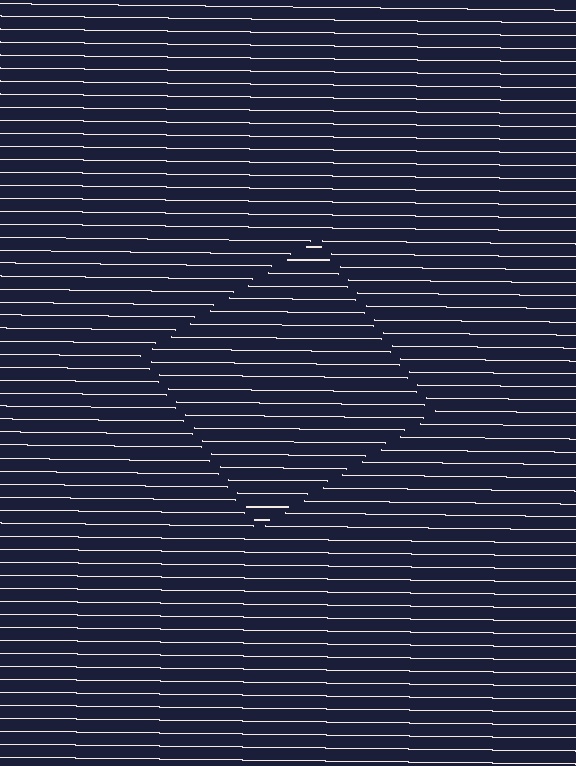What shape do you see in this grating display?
An illusory square. The interior of the shape contains the same grating, shifted by half a period — the contour is defined by the phase discontinuity where line-ends from the inner and outer gratings abut.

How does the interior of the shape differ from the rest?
The interior of the shape contains the same grating, shifted by half a period — the contour is defined by the phase discontinuity where line-ends from the inner and outer gratings abut.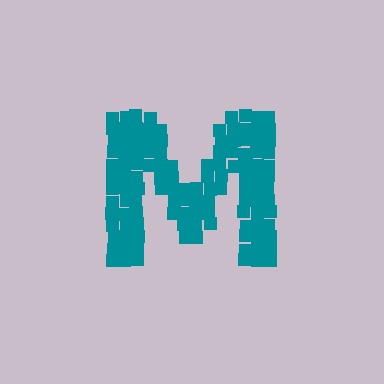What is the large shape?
The large shape is the letter M.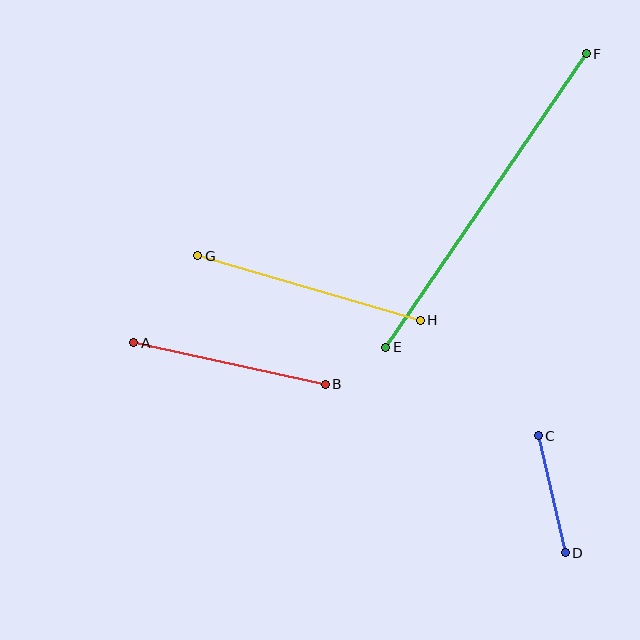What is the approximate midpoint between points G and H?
The midpoint is at approximately (309, 288) pixels.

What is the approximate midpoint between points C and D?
The midpoint is at approximately (552, 494) pixels.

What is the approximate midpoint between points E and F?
The midpoint is at approximately (486, 201) pixels.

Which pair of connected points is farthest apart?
Points E and F are farthest apart.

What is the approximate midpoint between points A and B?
The midpoint is at approximately (229, 363) pixels.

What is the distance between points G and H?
The distance is approximately 232 pixels.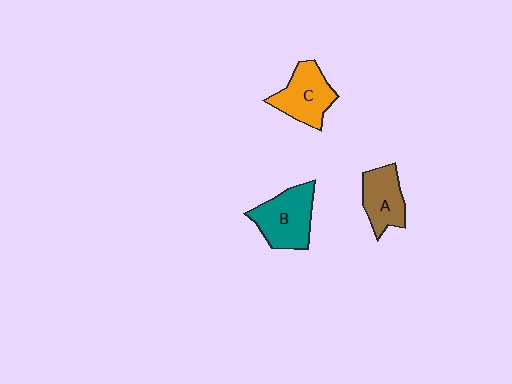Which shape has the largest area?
Shape B (teal).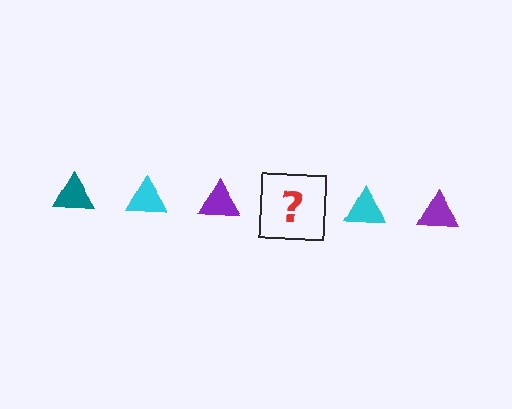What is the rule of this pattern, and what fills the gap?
The rule is that the pattern cycles through teal, cyan, purple triangles. The gap should be filled with a teal triangle.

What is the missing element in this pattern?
The missing element is a teal triangle.